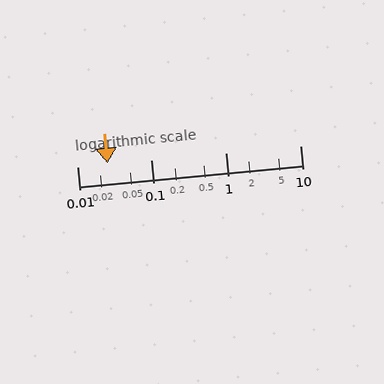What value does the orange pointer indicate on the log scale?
The pointer indicates approximately 0.026.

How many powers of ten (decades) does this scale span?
The scale spans 3 decades, from 0.01 to 10.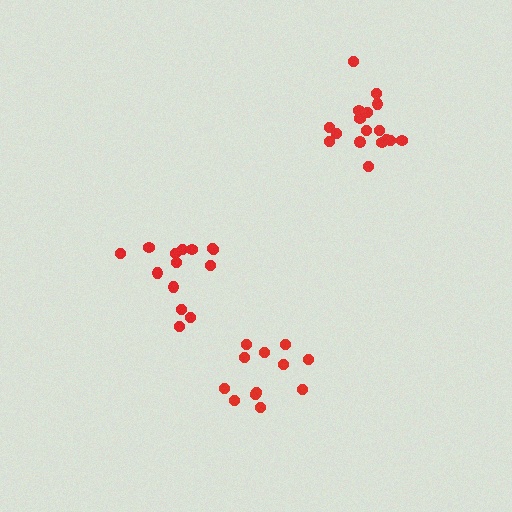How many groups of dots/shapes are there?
There are 3 groups.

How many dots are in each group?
Group 1: 17 dots, Group 2: 12 dots, Group 3: 14 dots (43 total).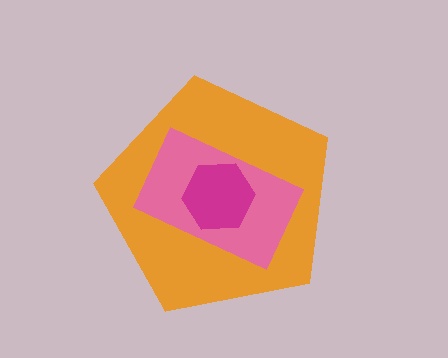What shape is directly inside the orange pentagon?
The pink rectangle.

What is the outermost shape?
The orange pentagon.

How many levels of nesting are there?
3.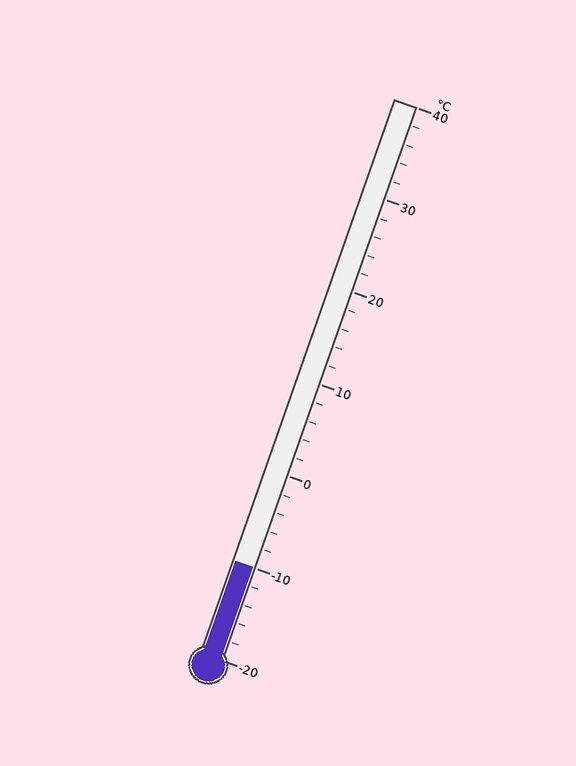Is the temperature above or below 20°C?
The temperature is below 20°C.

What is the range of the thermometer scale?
The thermometer scale ranges from -20°C to 40°C.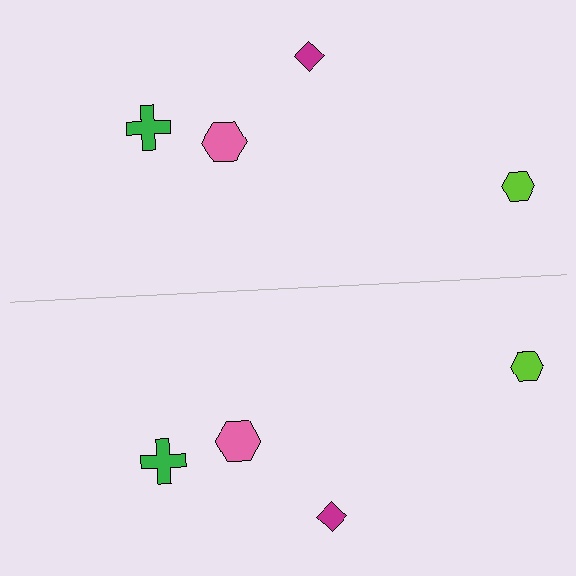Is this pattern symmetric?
Yes, this pattern has bilateral (reflection) symmetry.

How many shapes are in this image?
There are 8 shapes in this image.